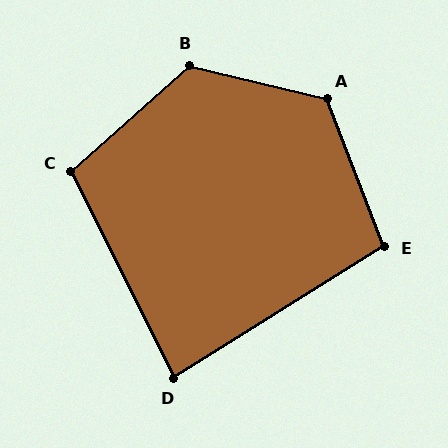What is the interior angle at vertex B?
Approximately 125 degrees (obtuse).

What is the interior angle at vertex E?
Approximately 101 degrees (obtuse).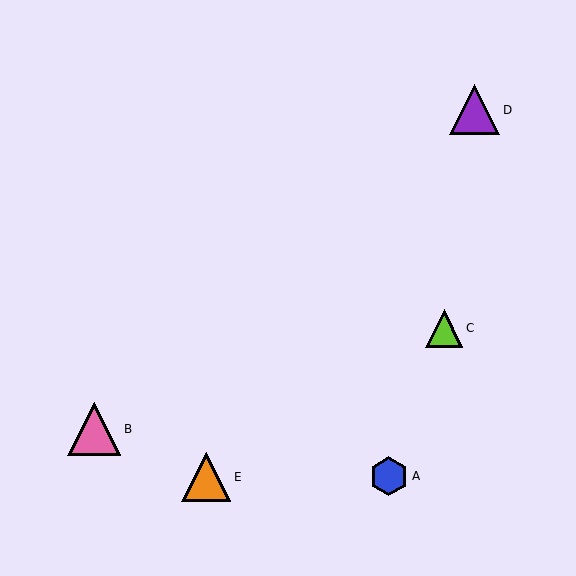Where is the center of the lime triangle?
The center of the lime triangle is at (444, 328).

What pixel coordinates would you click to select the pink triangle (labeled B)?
Click at (94, 429) to select the pink triangle B.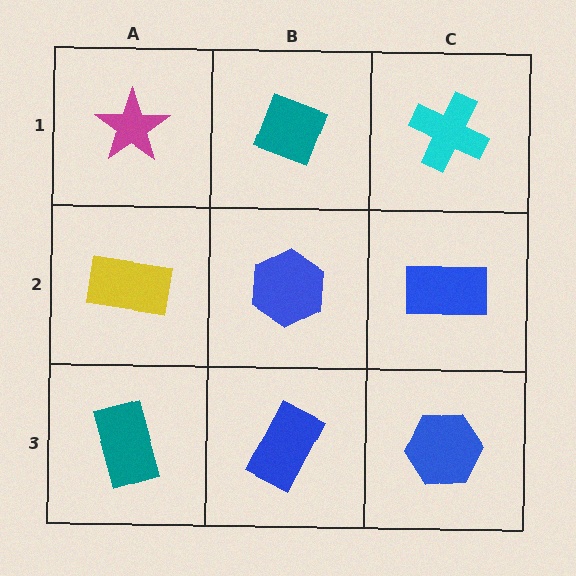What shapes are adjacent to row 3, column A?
A yellow rectangle (row 2, column A), a blue rectangle (row 3, column B).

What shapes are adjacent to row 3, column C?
A blue rectangle (row 2, column C), a blue rectangle (row 3, column B).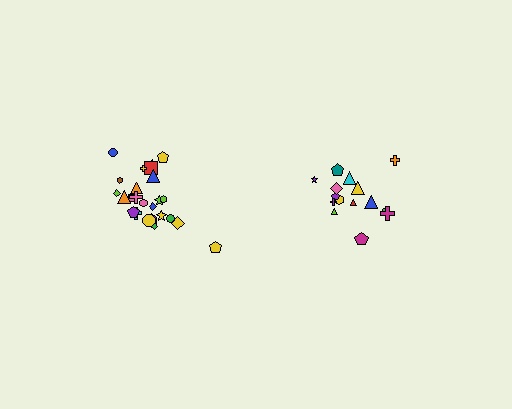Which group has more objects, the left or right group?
The left group.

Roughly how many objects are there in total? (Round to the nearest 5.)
Roughly 40 objects in total.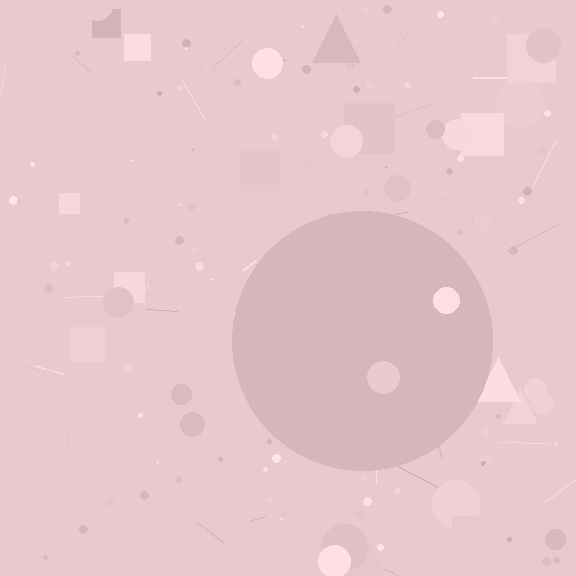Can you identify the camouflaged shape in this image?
The camouflaged shape is a circle.